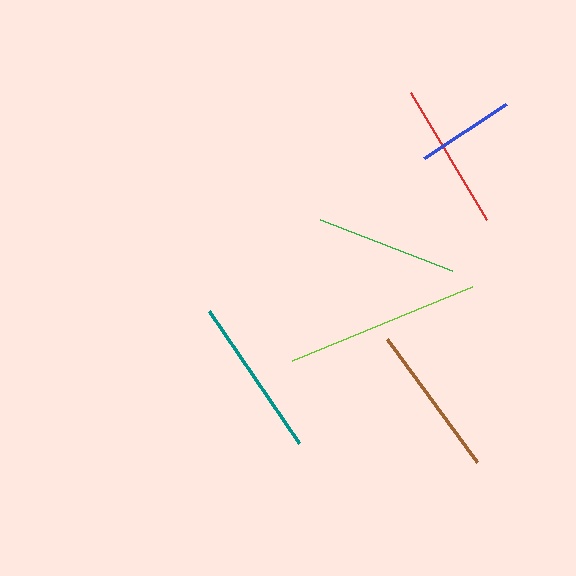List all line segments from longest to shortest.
From longest to shortest: lime, teal, brown, red, green, blue.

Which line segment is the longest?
The lime line is the longest at approximately 195 pixels.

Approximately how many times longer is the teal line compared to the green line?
The teal line is approximately 1.1 times the length of the green line.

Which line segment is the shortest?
The blue line is the shortest at approximately 98 pixels.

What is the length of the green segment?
The green segment is approximately 142 pixels long.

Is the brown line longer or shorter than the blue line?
The brown line is longer than the blue line.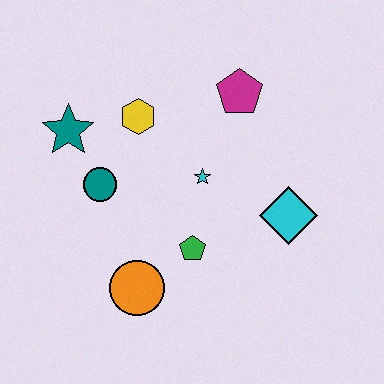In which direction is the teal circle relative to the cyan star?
The teal circle is to the left of the cyan star.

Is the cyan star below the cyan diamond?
No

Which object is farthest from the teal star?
The cyan diamond is farthest from the teal star.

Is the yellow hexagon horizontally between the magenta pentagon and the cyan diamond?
No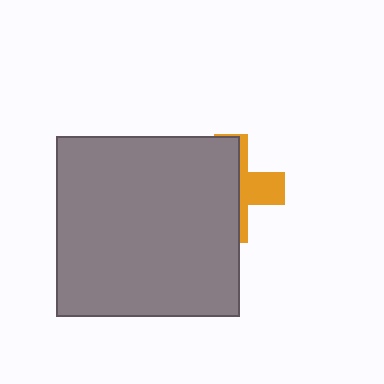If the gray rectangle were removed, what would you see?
You would see the complete orange cross.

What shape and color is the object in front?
The object in front is a gray rectangle.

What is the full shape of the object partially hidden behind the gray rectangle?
The partially hidden object is an orange cross.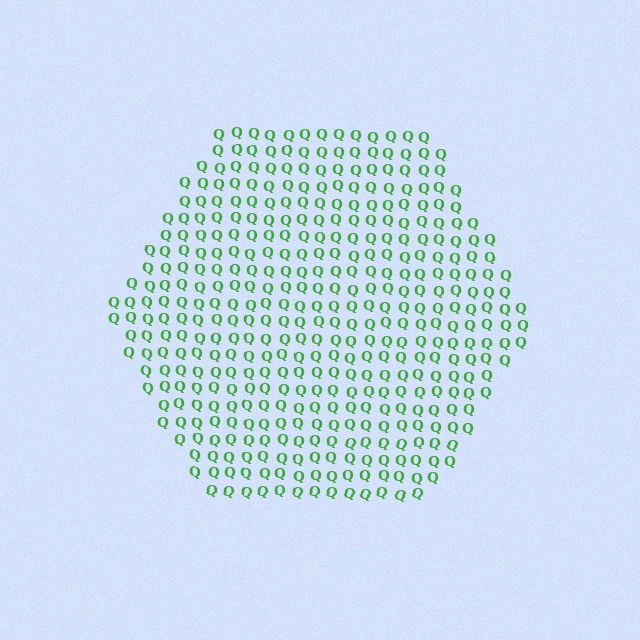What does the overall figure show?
The overall figure shows a hexagon.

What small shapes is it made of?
It is made of small letter Q's.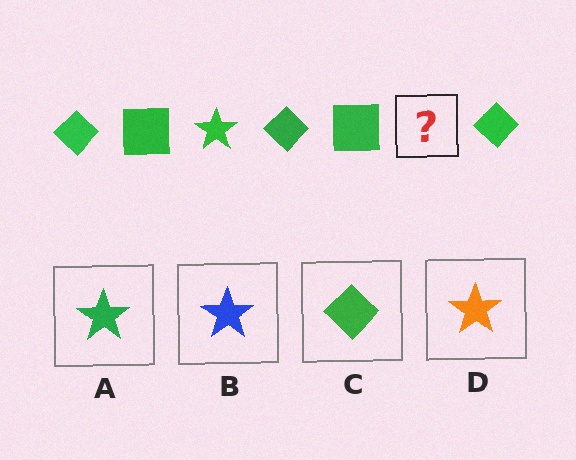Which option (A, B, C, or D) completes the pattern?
A.